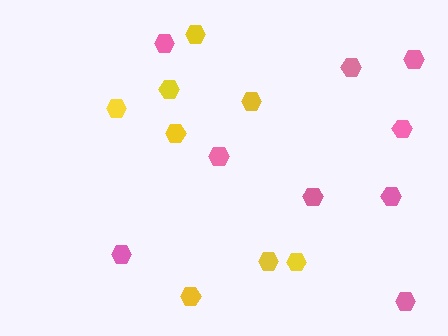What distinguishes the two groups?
There are 2 groups: one group of yellow hexagons (8) and one group of pink hexagons (9).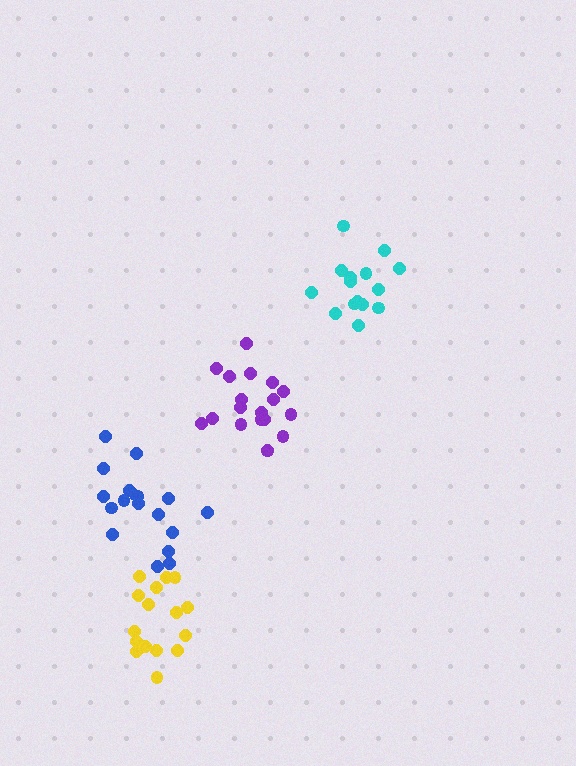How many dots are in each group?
Group 1: 15 dots, Group 2: 18 dots, Group 3: 19 dots, Group 4: 16 dots (68 total).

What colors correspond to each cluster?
The clusters are colored: cyan, blue, purple, yellow.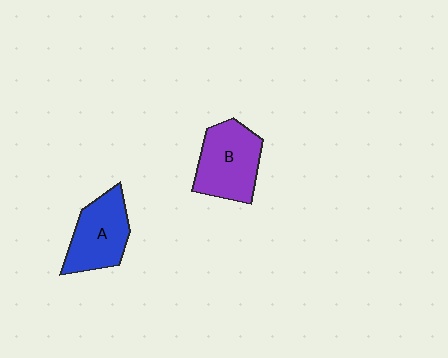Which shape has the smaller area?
Shape A (blue).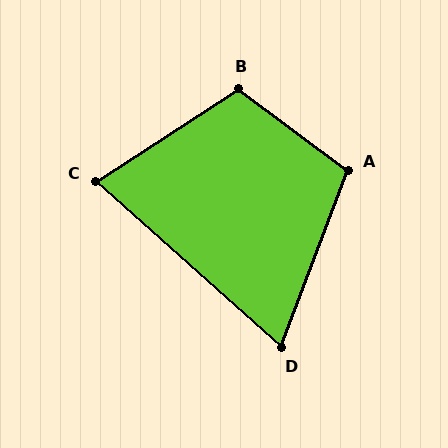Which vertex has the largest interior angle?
B, at approximately 111 degrees.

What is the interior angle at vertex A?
Approximately 106 degrees (obtuse).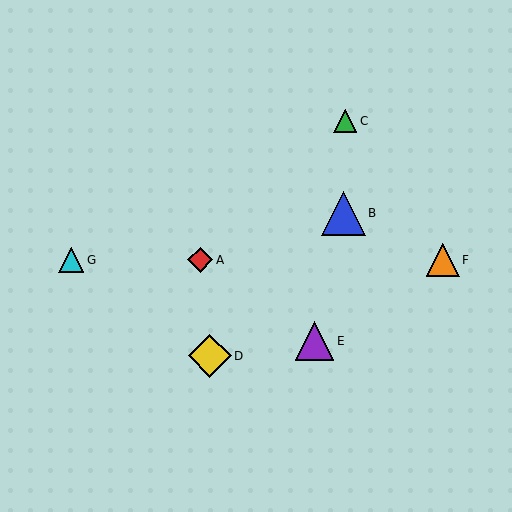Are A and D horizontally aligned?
No, A is at y≈260 and D is at y≈356.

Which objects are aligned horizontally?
Objects A, F, G are aligned horizontally.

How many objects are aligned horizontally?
3 objects (A, F, G) are aligned horizontally.